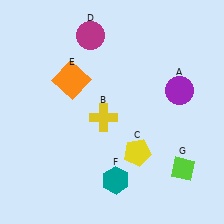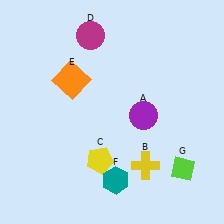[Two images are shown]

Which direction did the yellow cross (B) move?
The yellow cross (B) moved down.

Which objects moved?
The objects that moved are: the purple circle (A), the yellow cross (B), the yellow pentagon (C).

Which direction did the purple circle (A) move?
The purple circle (A) moved left.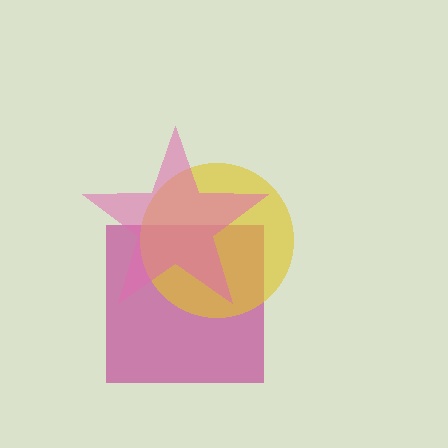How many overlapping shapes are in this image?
There are 3 overlapping shapes in the image.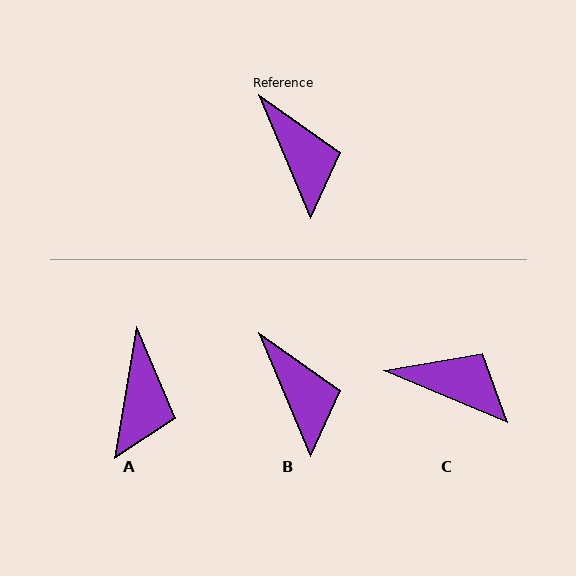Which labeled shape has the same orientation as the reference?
B.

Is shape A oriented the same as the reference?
No, it is off by about 32 degrees.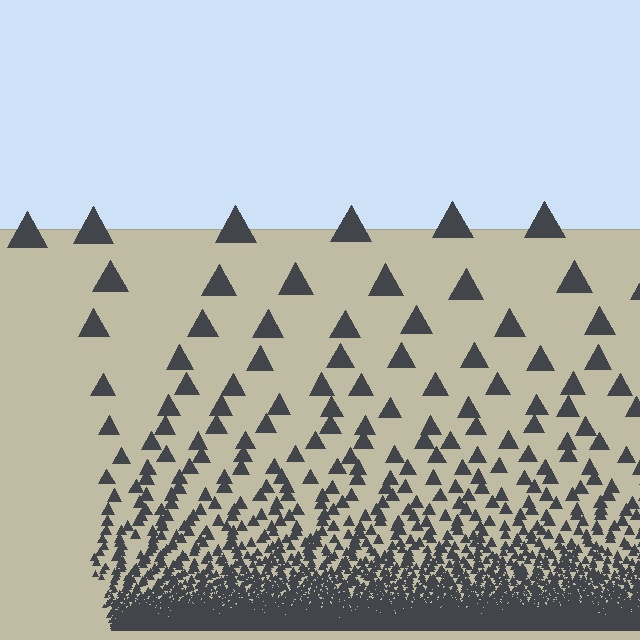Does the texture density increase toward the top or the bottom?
Density increases toward the bottom.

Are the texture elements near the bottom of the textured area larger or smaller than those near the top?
Smaller. The gradient is inverted — elements near the bottom are smaller and denser.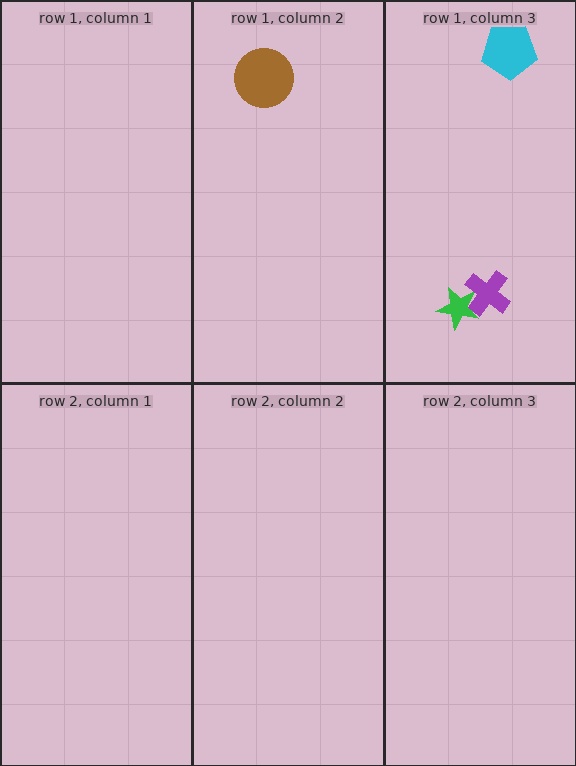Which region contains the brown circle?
The row 1, column 2 region.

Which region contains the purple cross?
The row 1, column 3 region.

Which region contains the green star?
The row 1, column 3 region.